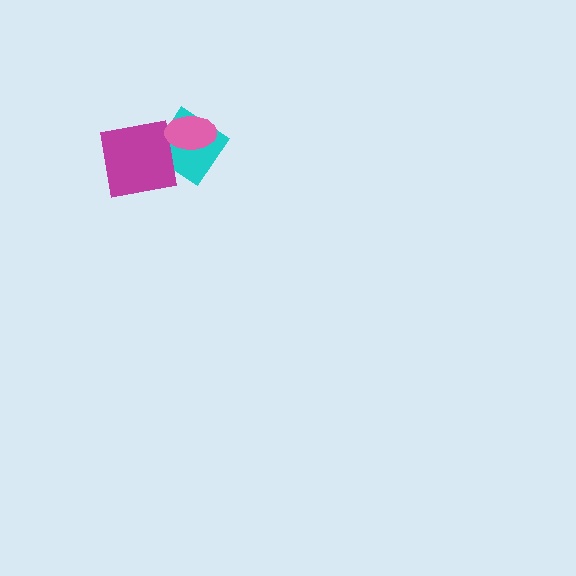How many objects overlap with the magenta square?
2 objects overlap with the magenta square.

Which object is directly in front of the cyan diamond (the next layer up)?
The magenta square is directly in front of the cyan diamond.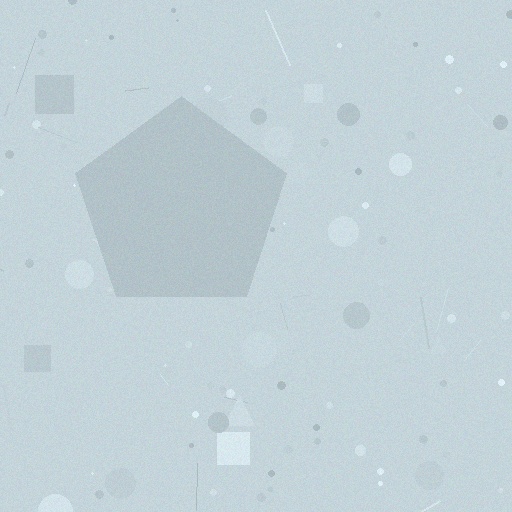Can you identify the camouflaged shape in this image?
The camouflaged shape is a pentagon.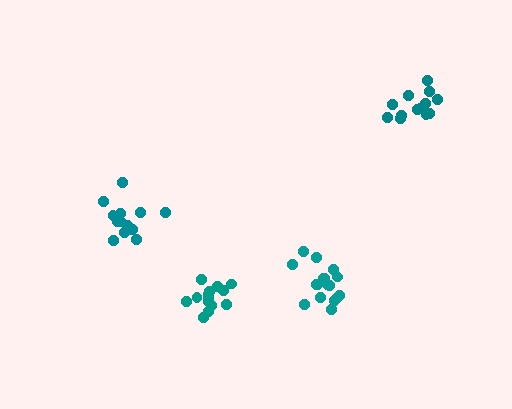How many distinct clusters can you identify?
There are 4 distinct clusters.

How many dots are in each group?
Group 1: 13 dots, Group 2: 17 dots, Group 3: 15 dots, Group 4: 15 dots (60 total).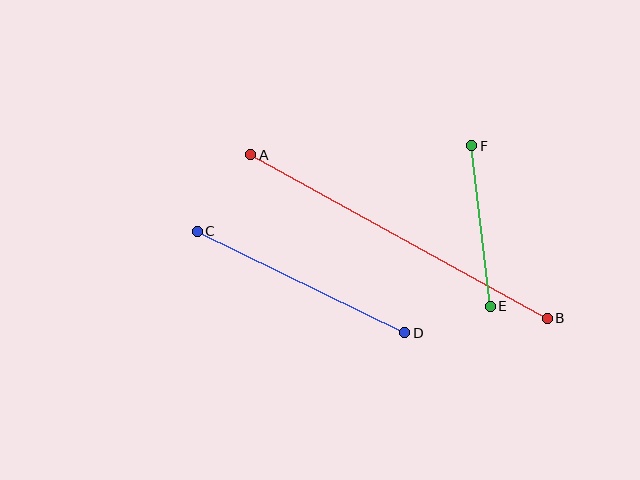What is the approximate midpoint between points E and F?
The midpoint is at approximately (481, 226) pixels.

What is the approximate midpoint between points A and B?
The midpoint is at approximately (399, 237) pixels.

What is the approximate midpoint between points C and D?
The midpoint is at approximately (301, 282) pixels.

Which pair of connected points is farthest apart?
Points A and B are farthest apart.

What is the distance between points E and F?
The distance is approximately 161 pixels.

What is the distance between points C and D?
The distance is approximately 231 pixels.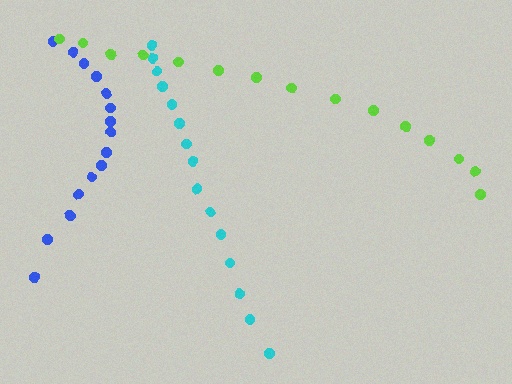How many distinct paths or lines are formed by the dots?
There are 3 distinct paths.